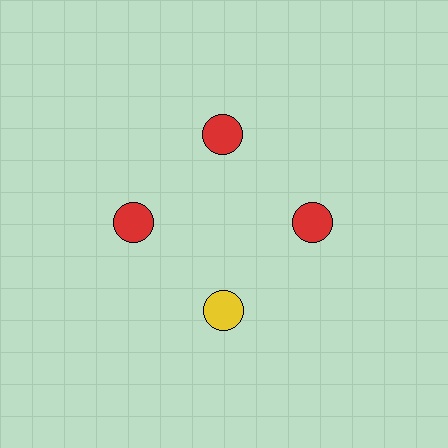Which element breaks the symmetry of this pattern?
The yellow circle at roughly the 6 o'clock position breaks the symmetry. All other shapes are red circles.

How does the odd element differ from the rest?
It has a different color: yellow instead of red.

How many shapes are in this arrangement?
There are 4 shapes arranged in a ring pattern.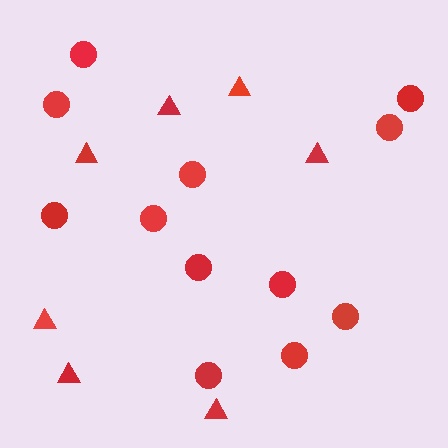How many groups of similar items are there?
There are 2 groups: one group of triangles (7) and one group of circles (12).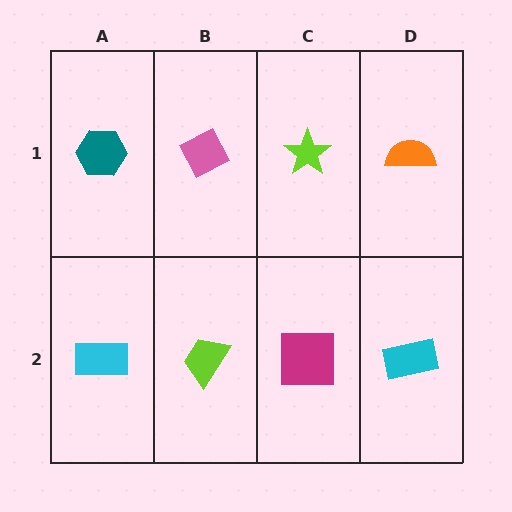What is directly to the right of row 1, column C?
An orange semicircle.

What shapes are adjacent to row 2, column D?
An orange semicircle (row 1, column D), a magenta square (row 2, column C).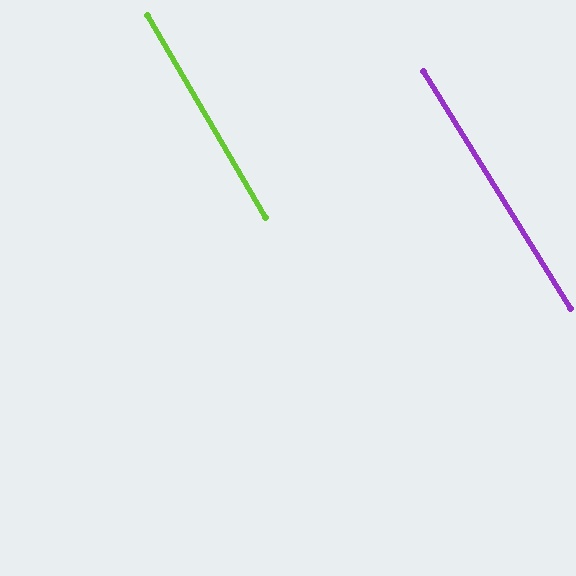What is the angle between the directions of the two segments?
Approximately 1 degree.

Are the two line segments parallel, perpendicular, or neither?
Parallel — their directions differ by only 1.5°.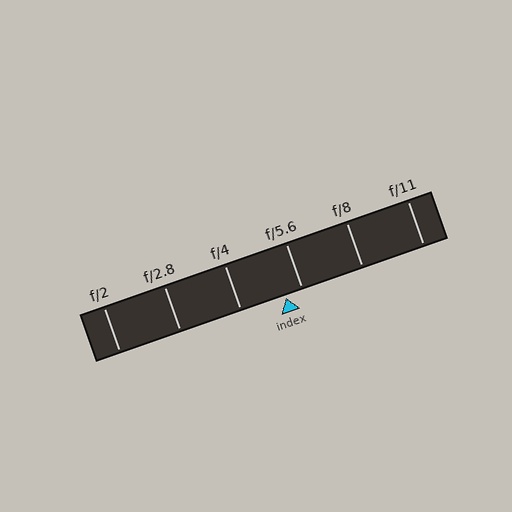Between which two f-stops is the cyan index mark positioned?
The index mark is between f/4 and f/5.6.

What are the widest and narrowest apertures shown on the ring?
The widest aperture shown is f/2 and the narrowest is f/11.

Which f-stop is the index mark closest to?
The index mark is closest to f/5.6.